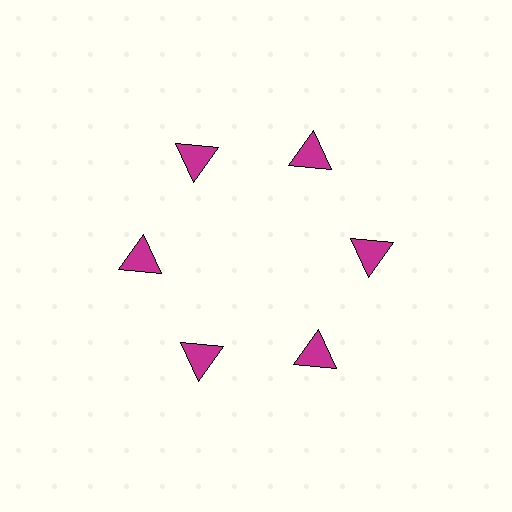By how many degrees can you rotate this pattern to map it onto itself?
The pattern maps onto itself every 60 degrees of rotation.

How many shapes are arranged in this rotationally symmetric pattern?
There are 6 shapes, arranged in 6 groups of 1.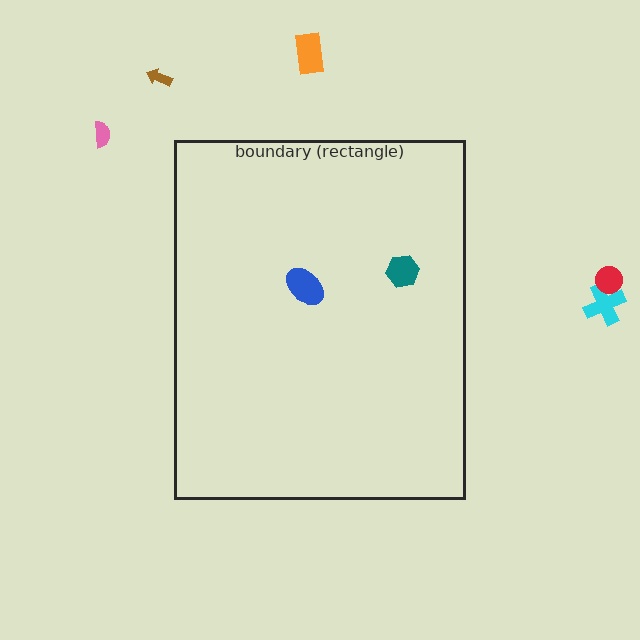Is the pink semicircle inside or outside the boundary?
Outside.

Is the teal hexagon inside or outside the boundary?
Inside.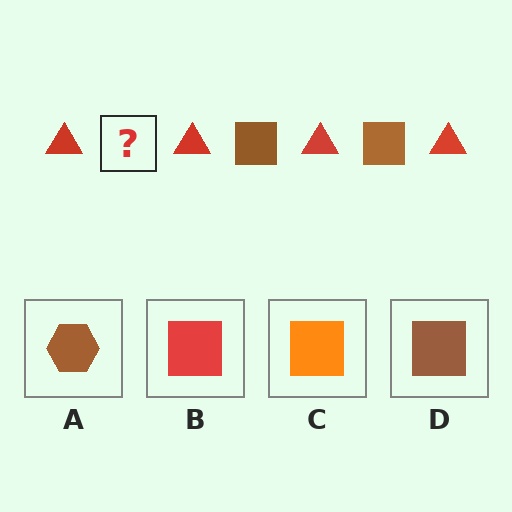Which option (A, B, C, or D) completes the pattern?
D.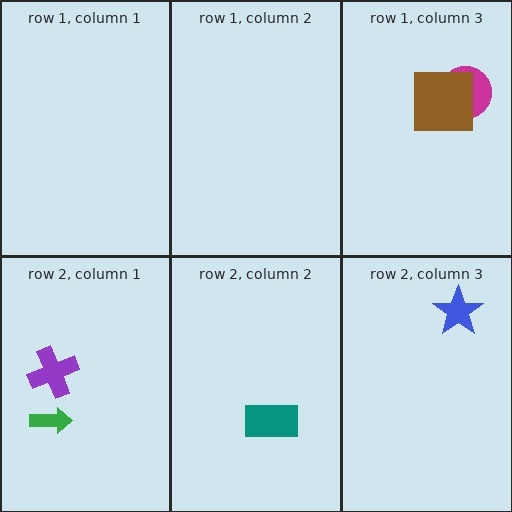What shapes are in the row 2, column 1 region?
The green arrow, the purple cross.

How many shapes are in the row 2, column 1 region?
2.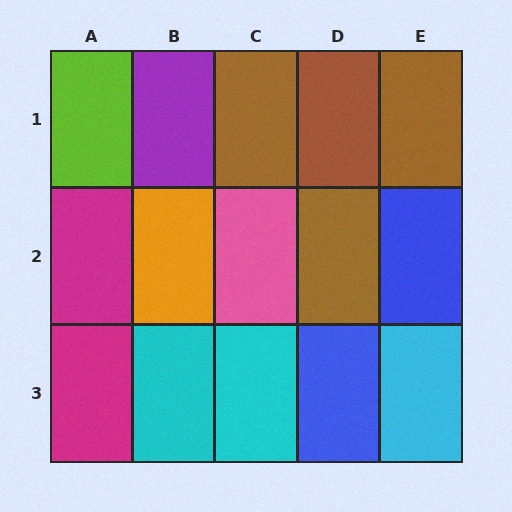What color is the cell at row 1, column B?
Purple.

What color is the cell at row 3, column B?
Cyan.